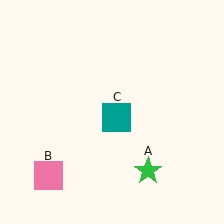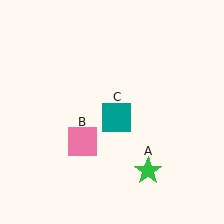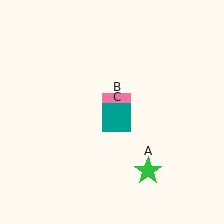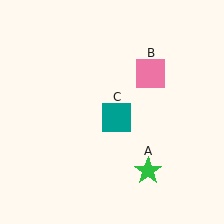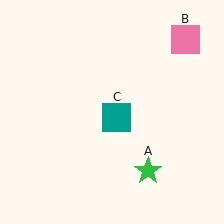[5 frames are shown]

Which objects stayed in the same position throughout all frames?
Green star (object A) and teal square (object C) remained stationary.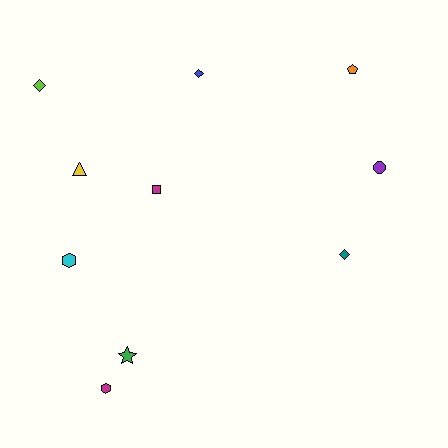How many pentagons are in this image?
There is 1 pentagon.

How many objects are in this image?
There are 10 objects.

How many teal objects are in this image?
There is 1 teal object.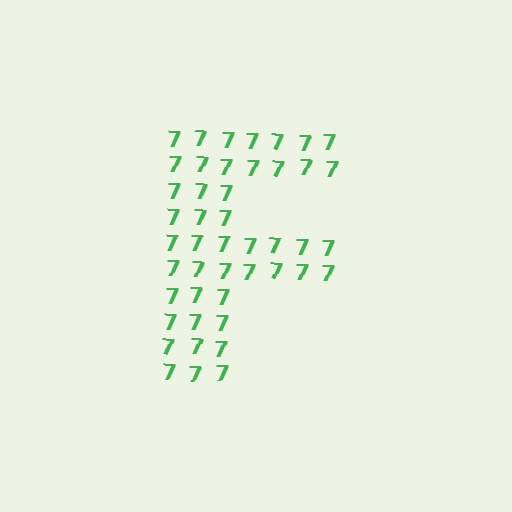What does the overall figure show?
The overall figure shows the letter F.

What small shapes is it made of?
It is made of small digit 7's.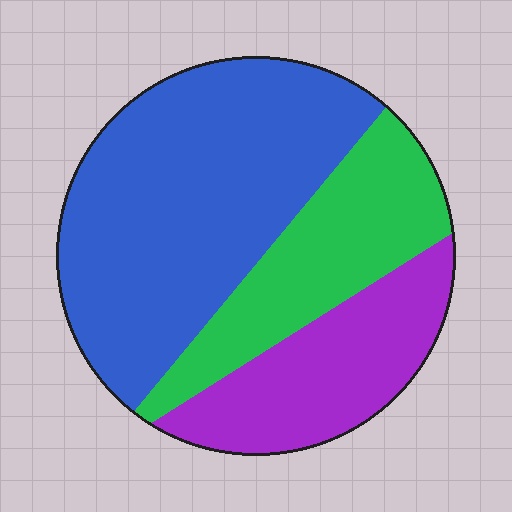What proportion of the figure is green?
Green takes up about one quarter (1/4) of the figure.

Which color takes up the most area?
Blue, at roughly 50%.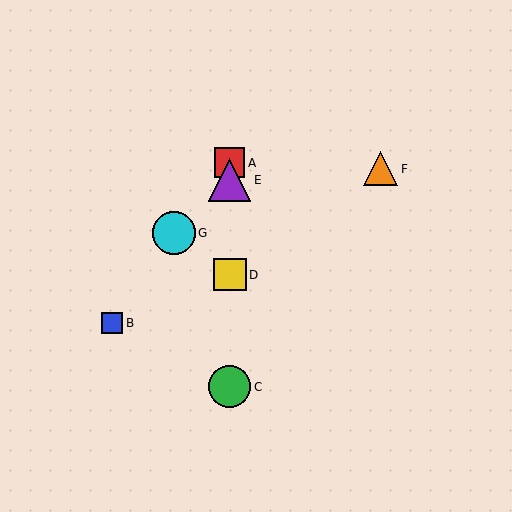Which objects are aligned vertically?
Objects A, C, D, E are aligned vertically.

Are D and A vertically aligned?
Yes, both are at x≈230.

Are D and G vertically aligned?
No, D is at x≈230 and G is at x≈174.